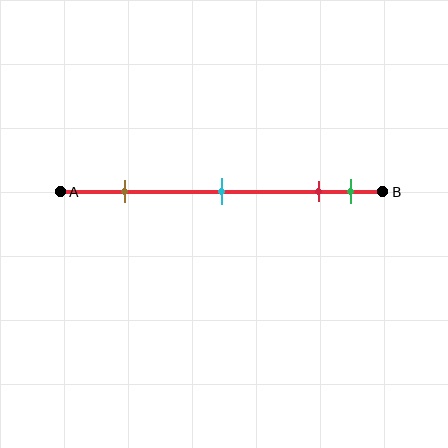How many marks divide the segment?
There are 4 marks dividing the segment.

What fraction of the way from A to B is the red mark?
The red mark is approximately 80% (0.8) of the way from A to B.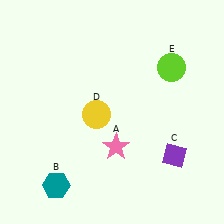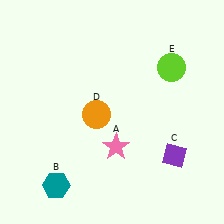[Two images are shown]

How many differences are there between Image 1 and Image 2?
There is 1 difference between the two images.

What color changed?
The circle (D) changed from yellow in Image 1 to orange in Image 2.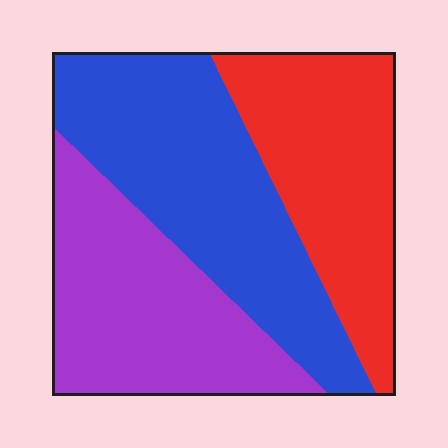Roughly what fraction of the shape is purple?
Purple covers roughly 30% of the shape.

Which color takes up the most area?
Blue, at roughly 40%.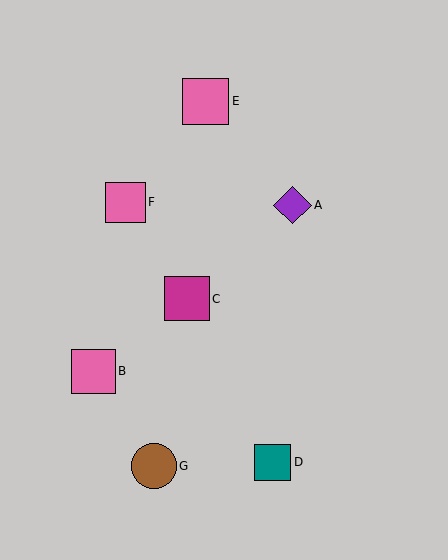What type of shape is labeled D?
Shape D is a teal square.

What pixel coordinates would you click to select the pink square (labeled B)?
Click at (93, 371) to select the pink square B.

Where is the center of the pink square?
The center of the pink square is at (206, 101).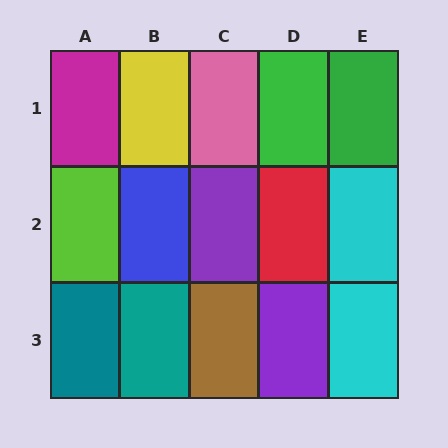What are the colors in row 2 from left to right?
Lime, blue, purple, red, cyan.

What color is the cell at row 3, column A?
Teal.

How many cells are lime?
1 cell is lime.